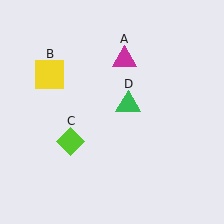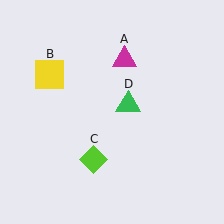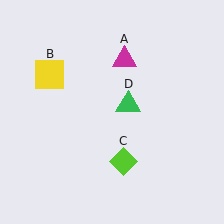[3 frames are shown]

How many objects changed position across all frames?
1 object changed position: lime diamond (object C).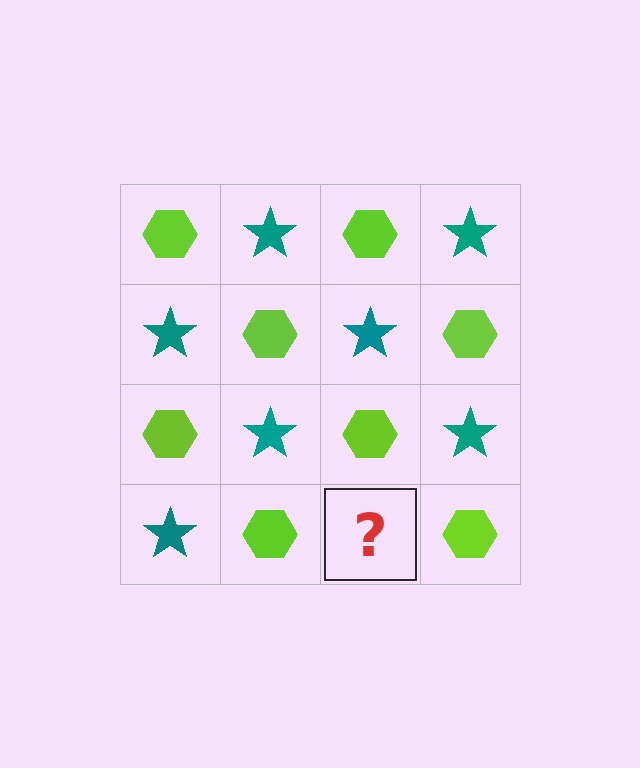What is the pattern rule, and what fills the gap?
The rule is that it alternates lime hexagon and teal star in a checkerboard pattern. The gap should be filled with a teal star.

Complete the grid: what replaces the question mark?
The question mark should be replaced with a teal star.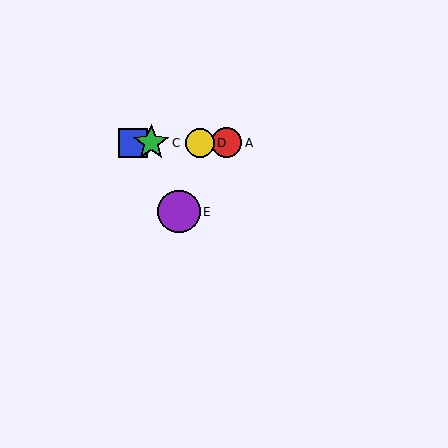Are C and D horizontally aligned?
Yes, both are at y≈143.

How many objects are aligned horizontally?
4 objects (A, B, C, D) are aligned horizontally.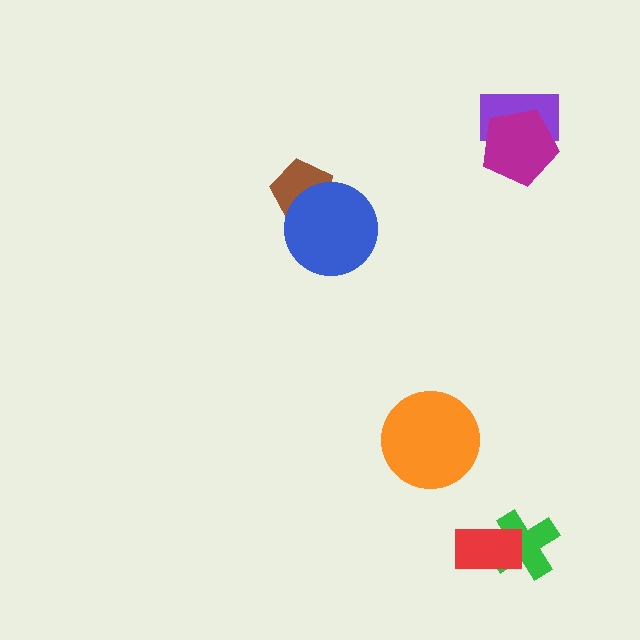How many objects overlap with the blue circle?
1 object overlaps with the blue circle.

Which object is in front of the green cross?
The red rectangle is in front of the green cross.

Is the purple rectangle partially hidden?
Yes, it is partially covered by another shape.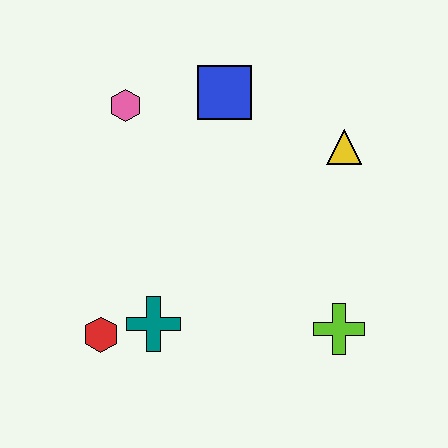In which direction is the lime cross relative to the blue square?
The lime cross is below the blue square.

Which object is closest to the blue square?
The pink hexagon is closest to the blue square.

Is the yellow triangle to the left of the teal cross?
No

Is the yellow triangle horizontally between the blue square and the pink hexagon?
No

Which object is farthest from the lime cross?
The pink hexagon is farthest from the lime cross.